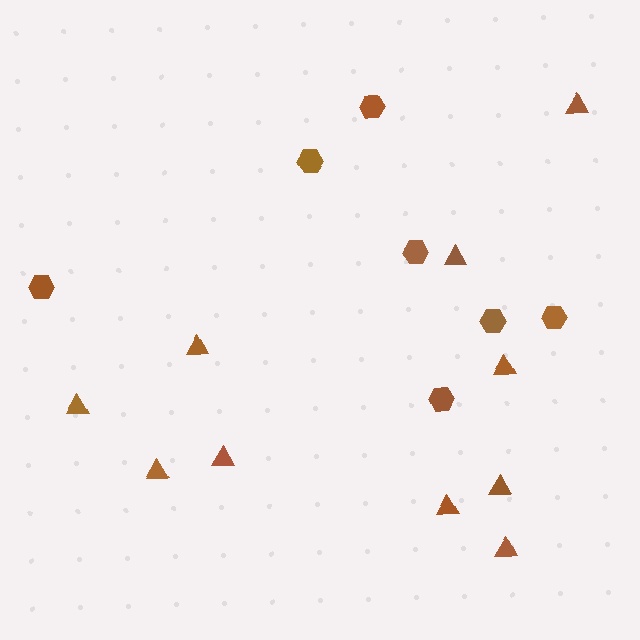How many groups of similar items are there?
There are 2 groups: one group of triangles (10) and one group of hexagons (7).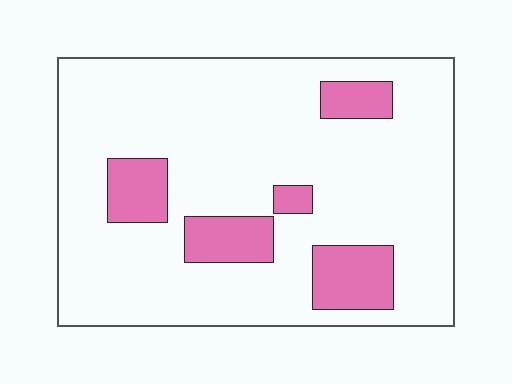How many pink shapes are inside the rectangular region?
5.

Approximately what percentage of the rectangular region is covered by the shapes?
Approximately 15%.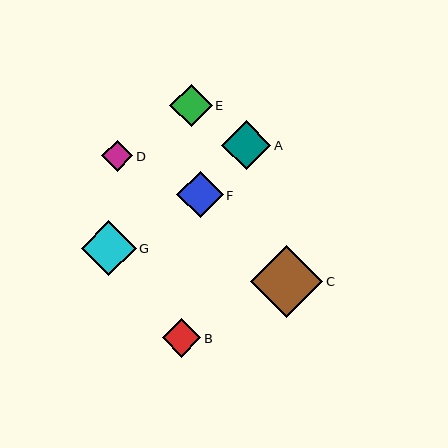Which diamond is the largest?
Diamond C is the largest with a size of approximately 72 pixels.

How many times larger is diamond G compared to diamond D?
Diamond G is approximately 1.8 times the size of diamond D.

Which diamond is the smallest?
Diamond D is the smallest with a size of approximately 31 pixels.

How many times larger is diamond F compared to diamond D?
Diamond F is approximately 1.5 times the size of diamond D.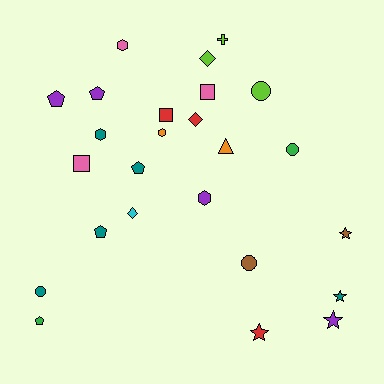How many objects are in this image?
There are 25 objects.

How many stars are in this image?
There are 4 stars.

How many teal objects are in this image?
There are 5 teal objects.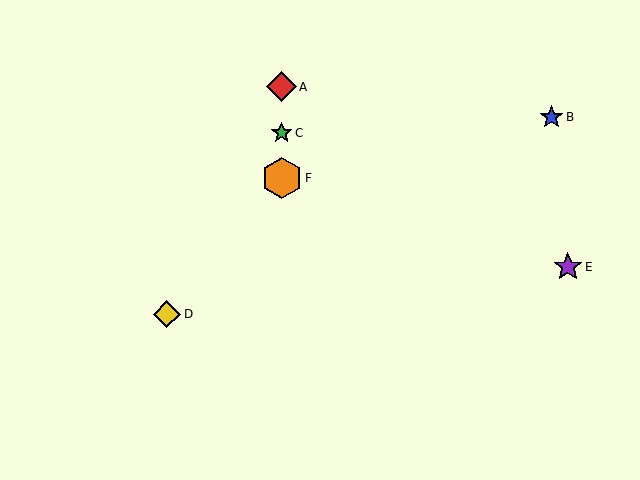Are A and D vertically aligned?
No, A is at x≈282 and D is at x≈167.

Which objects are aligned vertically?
Objects A, C, F are aligned vertically.